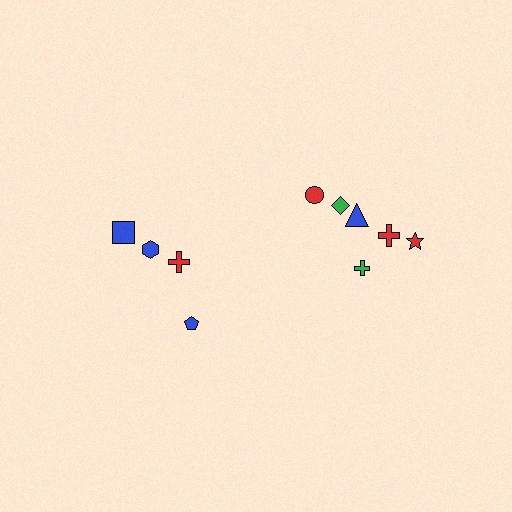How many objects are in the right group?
There are 6 objects.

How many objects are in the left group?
There are 4 objects.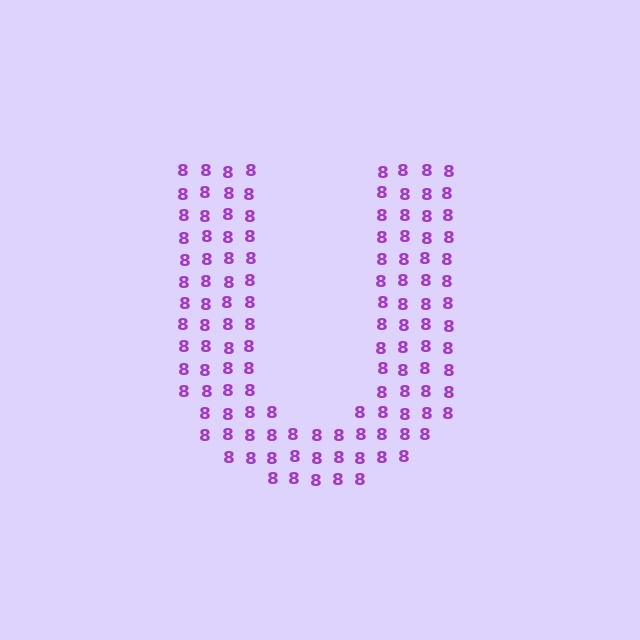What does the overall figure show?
The overall figure shows the letter U.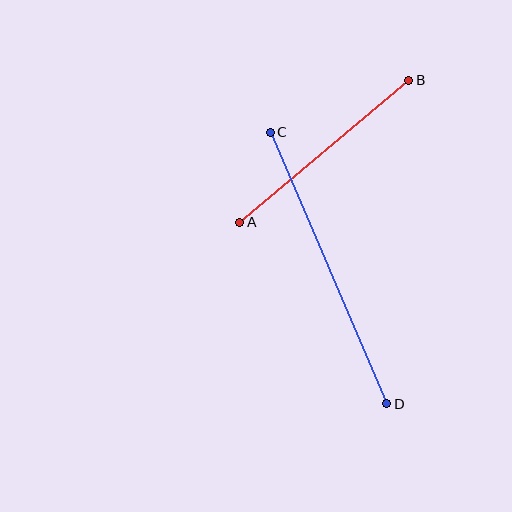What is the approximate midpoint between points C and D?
The midpoint is at approximately (329, 268) pixels.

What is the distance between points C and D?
The distance is approximately 296 pixels.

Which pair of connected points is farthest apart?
Points C and D are farthest apart.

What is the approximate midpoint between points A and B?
The midpoint is at approximately (324, 151) pixels.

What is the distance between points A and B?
The distance is approximately 221 pixels.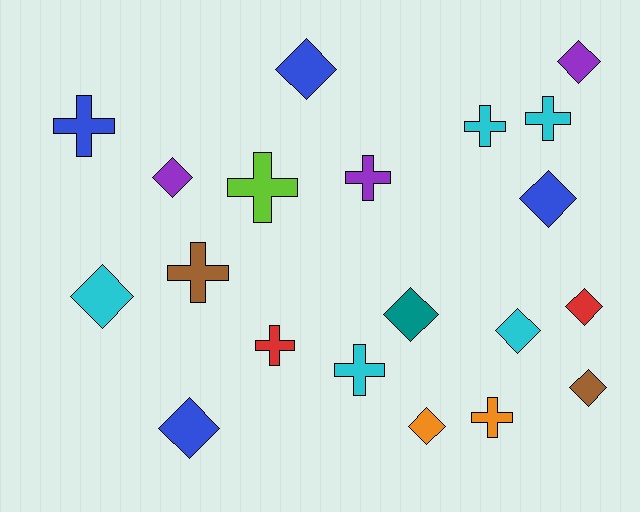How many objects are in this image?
There are 20 objects.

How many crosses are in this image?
There are 9 crosses.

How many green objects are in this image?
There are no green objects.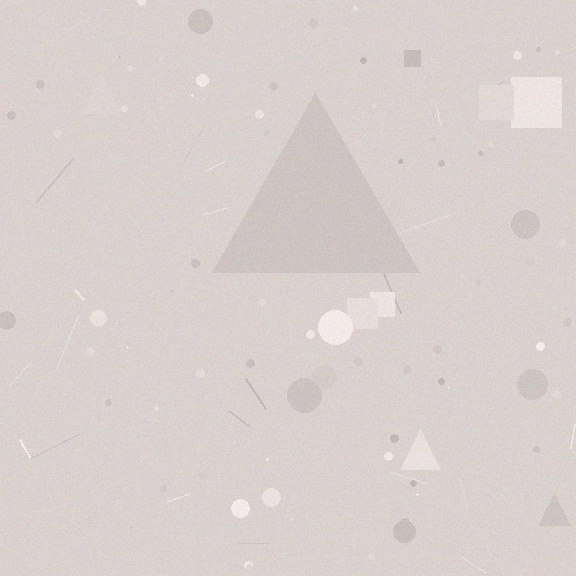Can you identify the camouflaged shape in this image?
The camouflaged shape is a triangle.